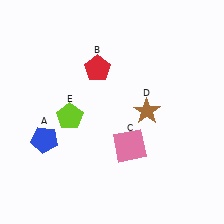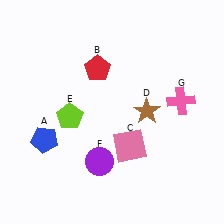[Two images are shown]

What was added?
A purple circle (F), a pink cross (G) were added in Image 2.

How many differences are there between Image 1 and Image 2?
There are 2 differences between the two images.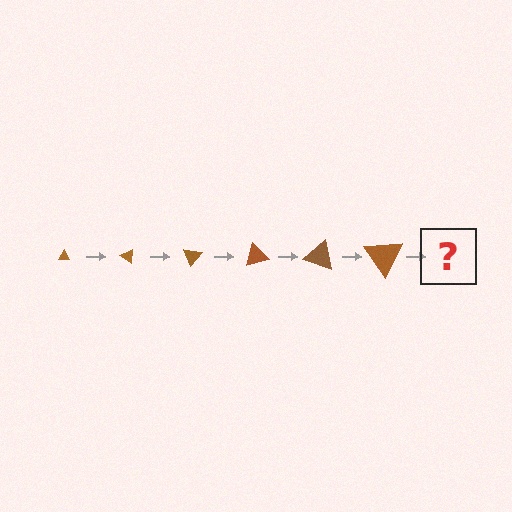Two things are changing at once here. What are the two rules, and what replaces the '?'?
The two rules are that the triangle grows larger each step and it rotates 35 degrees each step. The '?' should be a triangle, larger than the previous one and rotated 210 degrees from the start.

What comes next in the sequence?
The next element should be a triangle, larger than the previous one and rotated 210 degrees from the start.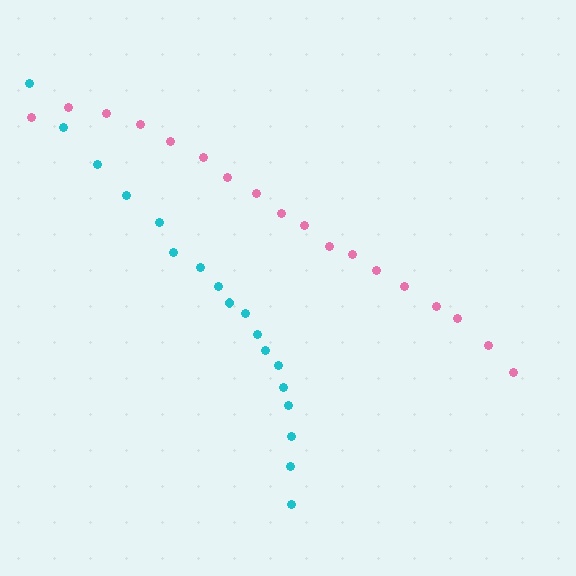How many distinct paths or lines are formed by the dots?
There are 2 distinct paths.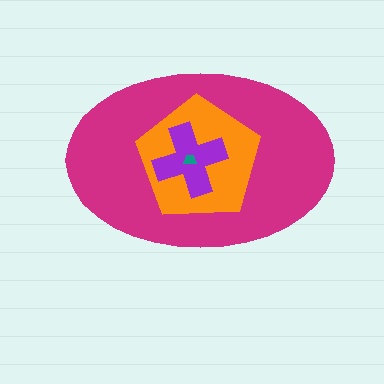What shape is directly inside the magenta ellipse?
The orange pentagon.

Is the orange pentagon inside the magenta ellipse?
Yes.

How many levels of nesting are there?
4.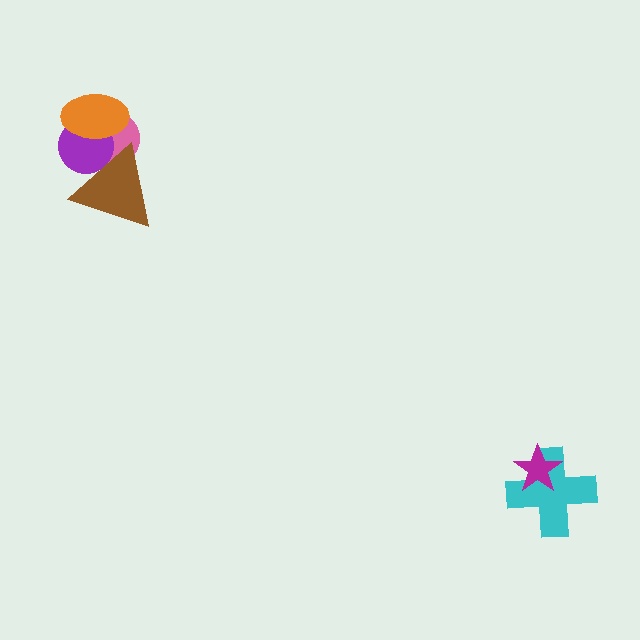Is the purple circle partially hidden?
Yes, it is partially covered by another shape.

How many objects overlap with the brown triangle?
2 objects overlap with the brown triangle.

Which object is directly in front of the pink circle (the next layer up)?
The purple circle is directly in front of the pink circle.